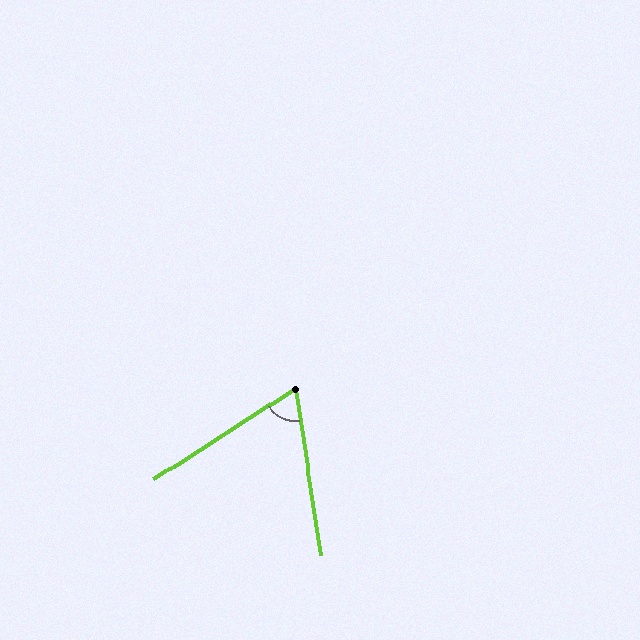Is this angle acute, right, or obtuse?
It is acute.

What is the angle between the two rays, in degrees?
Approximately 66 degrees.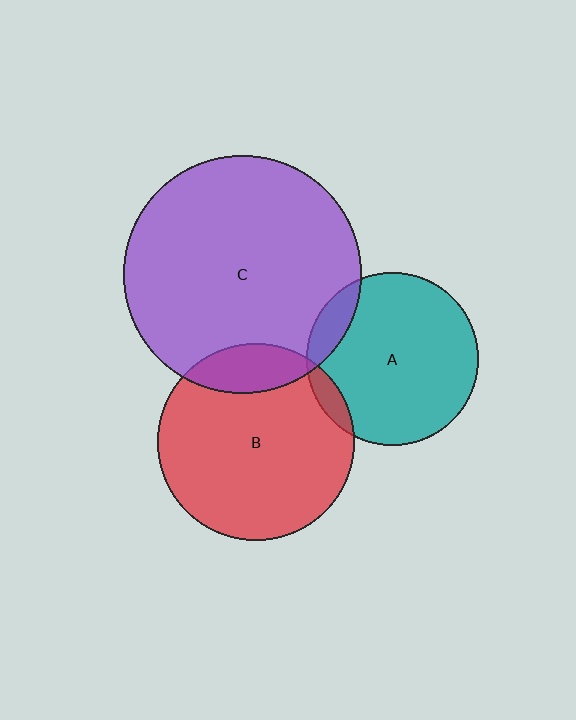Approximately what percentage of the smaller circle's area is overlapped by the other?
Approximately 15%.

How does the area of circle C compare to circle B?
Approximately 1.5 times.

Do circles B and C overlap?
Yes.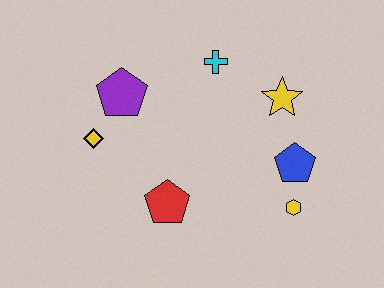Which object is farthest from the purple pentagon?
The yellow hexagon is farthest from the purple pentagon.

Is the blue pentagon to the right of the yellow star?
Yes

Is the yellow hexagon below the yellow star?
Yes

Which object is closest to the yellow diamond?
The purple pentagon is closest to the yellow diamond.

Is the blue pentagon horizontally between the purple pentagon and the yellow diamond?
No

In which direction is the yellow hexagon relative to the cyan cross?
The yellow hexagon is below the cyan cross.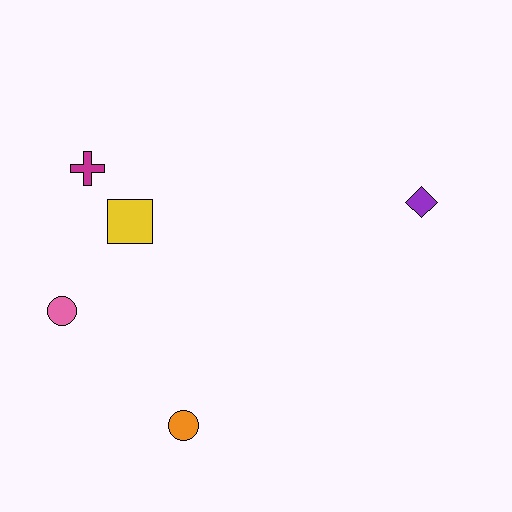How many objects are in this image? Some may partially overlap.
There are 5 objects.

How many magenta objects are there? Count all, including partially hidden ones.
There is 1 magenta object.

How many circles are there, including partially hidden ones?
There are 2 circles.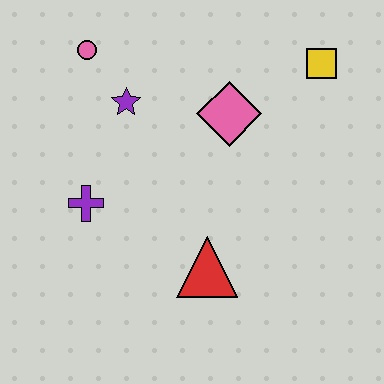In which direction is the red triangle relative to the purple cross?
The red triangle is to the right of the purple cross.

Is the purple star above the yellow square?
No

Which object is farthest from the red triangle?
The pink circle is farthest from the red triangle.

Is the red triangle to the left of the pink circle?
No